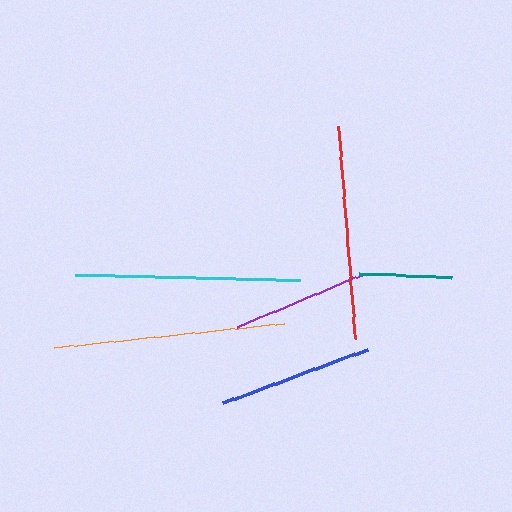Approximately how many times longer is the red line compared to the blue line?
The red line is approximately 1.4 times the length of the blue line.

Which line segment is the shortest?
The teal line is the shortest at approximately 93 pixels.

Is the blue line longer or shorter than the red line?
The red line is longer than the blue line.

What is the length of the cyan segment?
The cyan segment is approximately 225 pixels long.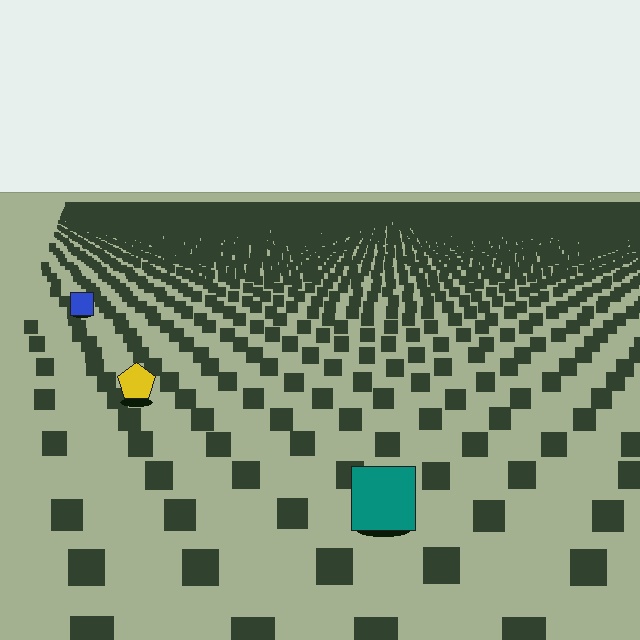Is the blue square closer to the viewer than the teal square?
No. The teal square is closer — you can tell from the texture gradient: the ground texture is coarser near it.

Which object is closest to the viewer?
The teal square is closest. The texture marks near it are larger and more spread out.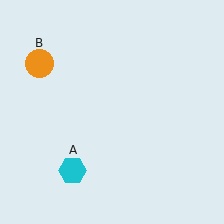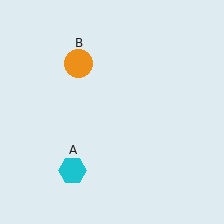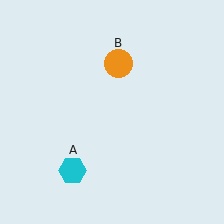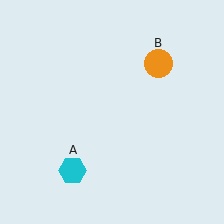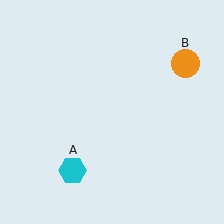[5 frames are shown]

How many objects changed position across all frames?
1 object changed position: orange circle (object B).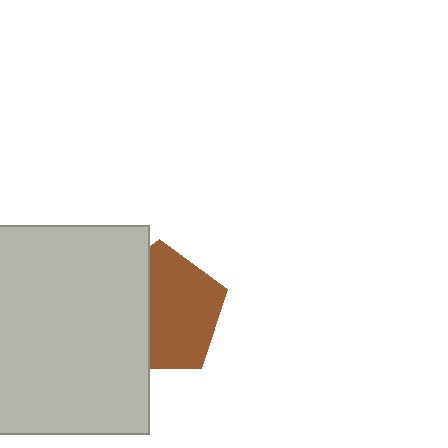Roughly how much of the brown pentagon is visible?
About half of it is visible (roughly 60%).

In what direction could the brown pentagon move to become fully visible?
The brown pentagon could move right. That would shift it out from behind the light gray square entirely.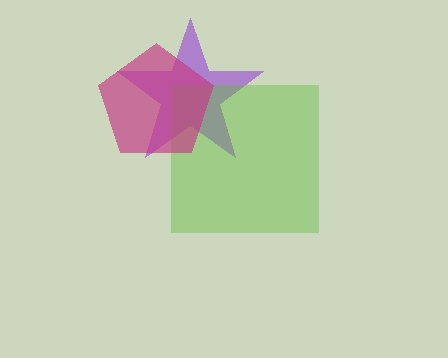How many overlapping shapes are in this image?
There are 3 overlapping shapes in the image.